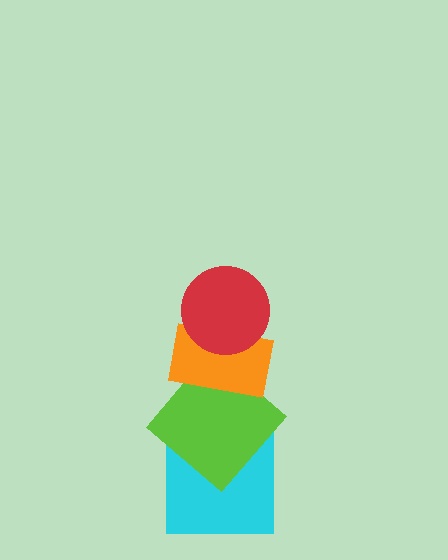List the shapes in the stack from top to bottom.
From top to bottom: the red circle, the orange rectangle, the lime diamond, the cyan square.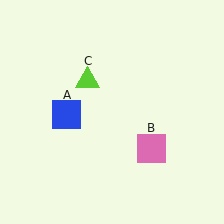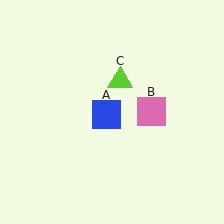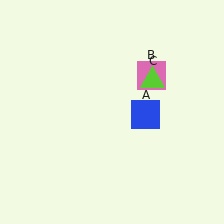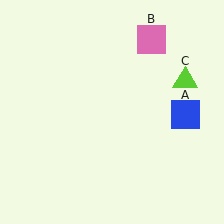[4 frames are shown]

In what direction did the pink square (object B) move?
The pink square (object B) moved up.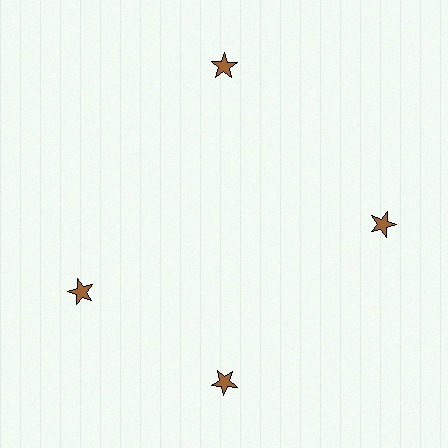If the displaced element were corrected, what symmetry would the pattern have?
It would have 4-fold rotational symmetry — the pattern would map onto itself every 90 degrees.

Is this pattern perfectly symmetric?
No. The 4 brown stars are arranged in a ring, but one element near the 9 o'clock position is rotated out of alignment along the ring, breaking the 4-fold rotational symmetry.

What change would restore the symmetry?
The symmetry would be restored by rotating it back into even spacing with its neighbors so that all 4 stars sit at equal angles and equal distance from the center.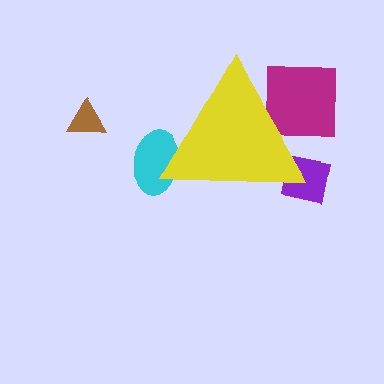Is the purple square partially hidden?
Yes, the purple square is partially hidden behind the yellow triangle.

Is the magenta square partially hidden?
Yes, the magenta square is partially hidden behind the yellow triangle.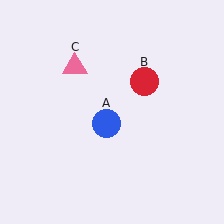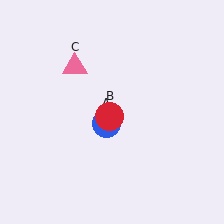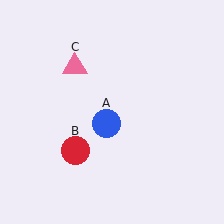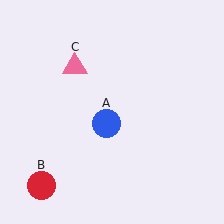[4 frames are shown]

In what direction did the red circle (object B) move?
The red circle (object B) moved down and to the left.